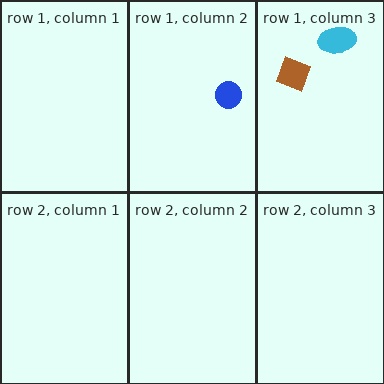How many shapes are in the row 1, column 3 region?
2.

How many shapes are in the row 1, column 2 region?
1.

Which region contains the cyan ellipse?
The row 1, column 3 region.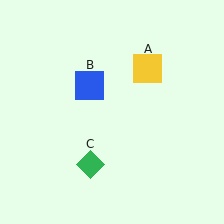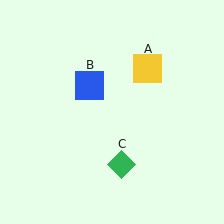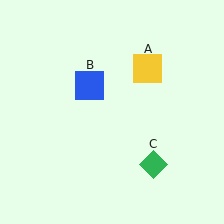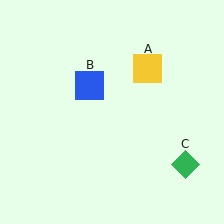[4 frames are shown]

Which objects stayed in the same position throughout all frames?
Yellow square (object A) and blue square (object B) remained stationary.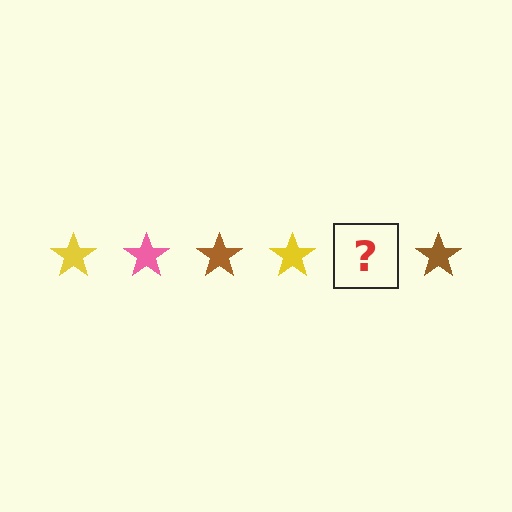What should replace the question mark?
The question mark should be replaced with a pink star.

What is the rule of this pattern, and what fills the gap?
The rule is that the pattern cycles through yellow, pink, brown stars. The gap should be filled with a pink star.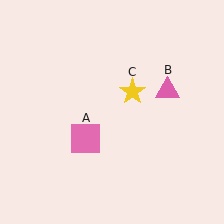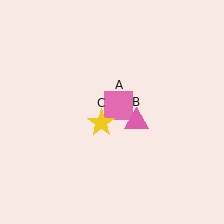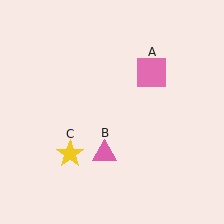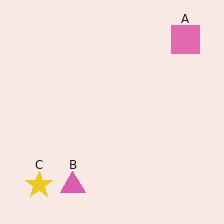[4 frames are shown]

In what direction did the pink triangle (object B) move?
The pink triangle (object B) moved down and to the left.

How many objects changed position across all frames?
3 objects changed position: pink square (object A), pink triangle (object B), yellow star (object C).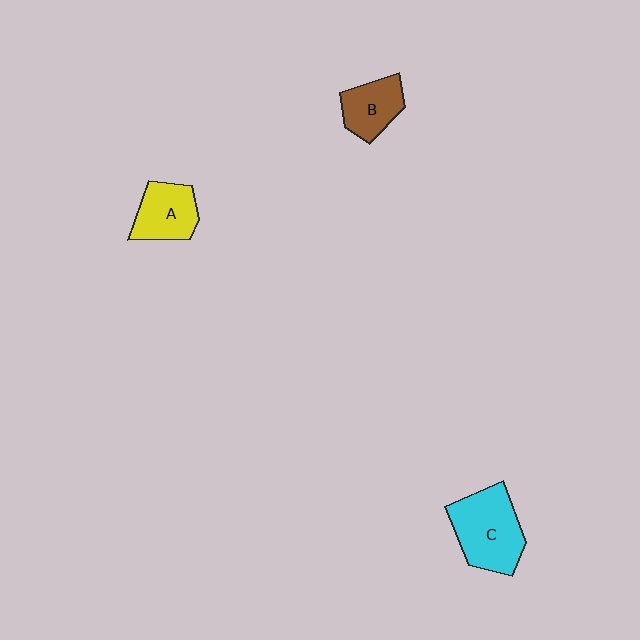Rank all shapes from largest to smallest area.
From largest to smallest: C (cyan), A (yellow), B (brown).